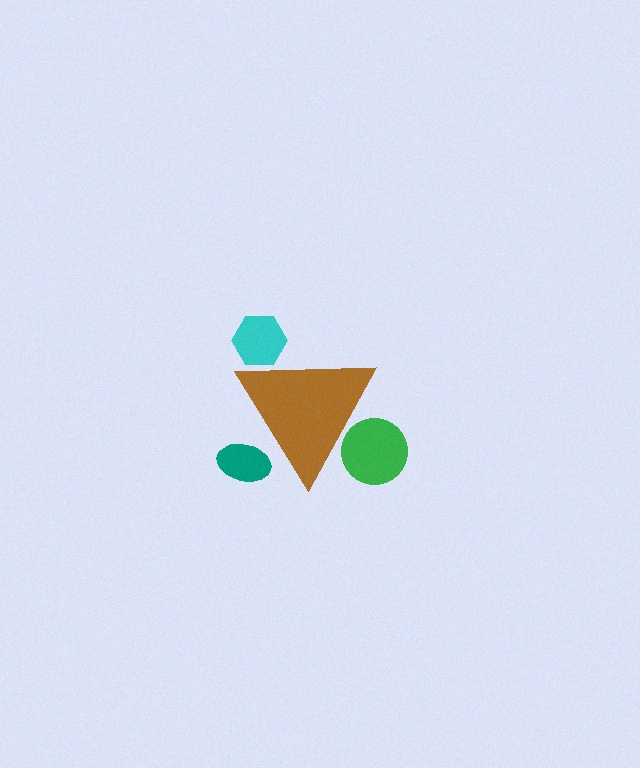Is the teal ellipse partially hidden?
Yes, the teal ellipse is partially hidden behind the brown triangle.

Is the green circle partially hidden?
Yes, the green circle is partially hidden behind the brown triangle.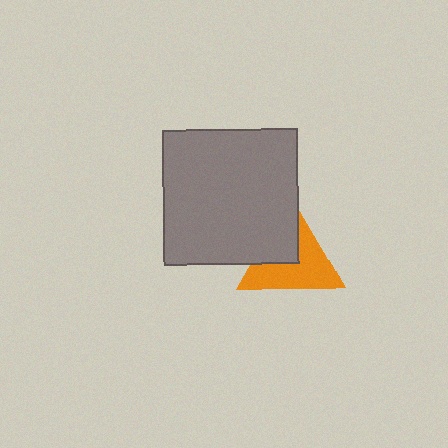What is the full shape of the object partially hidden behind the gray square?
The partially hidden object is an orange triangle.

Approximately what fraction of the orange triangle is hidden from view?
Roughly 40% of the orange triangle is hidden behind the gray square.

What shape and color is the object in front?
The object in front is a gray square.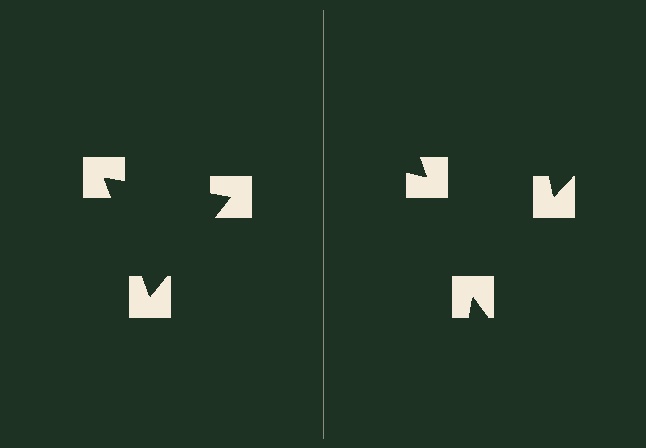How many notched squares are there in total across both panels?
6 — 3 on each side.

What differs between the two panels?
The notched squares are positioned identically on both sides; only the wedge orientations differ. On the left they align to a triangle; on the right they are misaligned.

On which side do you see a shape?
An illusory triangle appears on the left side. On the right side the wedge cuts are rotated, so no coherent shape forms.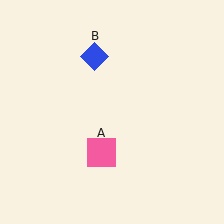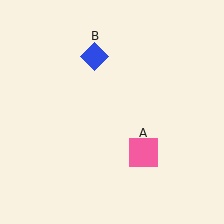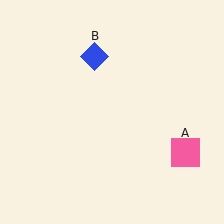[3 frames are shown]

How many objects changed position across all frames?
1 object changed position: pink square (object A).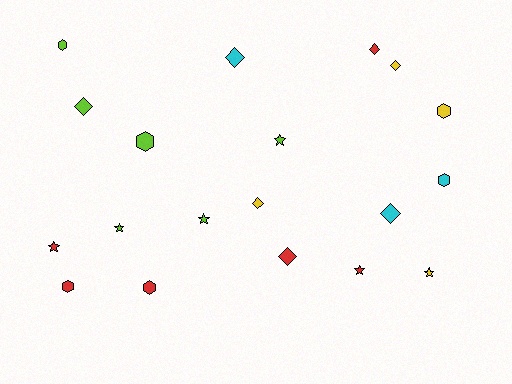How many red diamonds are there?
There are 2 red diamonds.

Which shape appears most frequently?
Diamond, with 7 objects.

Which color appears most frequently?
Lime, with 6 objects.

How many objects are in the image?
There are 19 objects.